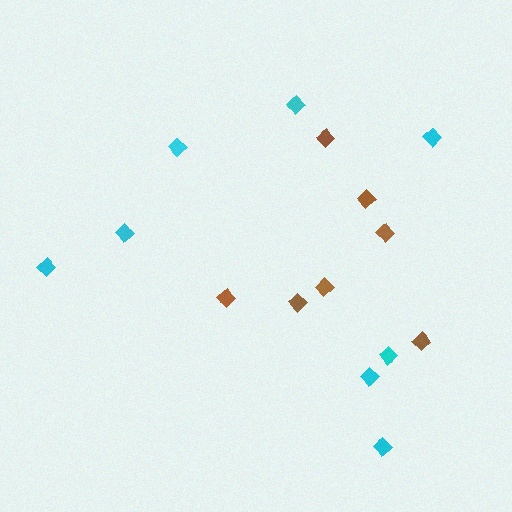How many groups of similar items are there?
There are 2 groups: one group of cyan diamonds (8) and one group of brown diamonds (7).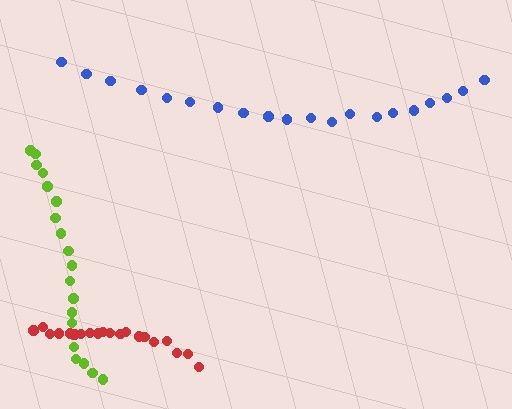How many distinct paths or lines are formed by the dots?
There are 3 distinct paths.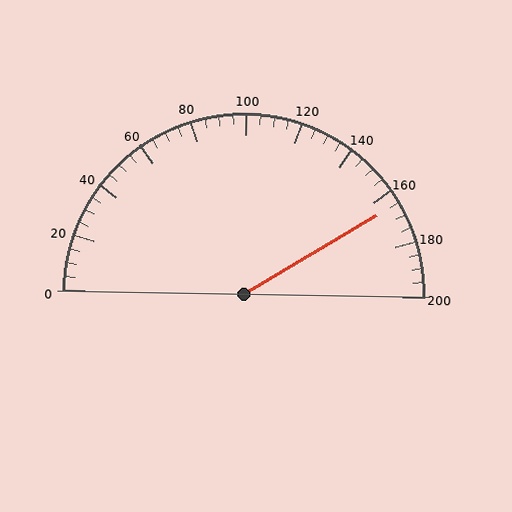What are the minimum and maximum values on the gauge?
The gauge ranges from 0 to 200.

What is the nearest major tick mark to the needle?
The nearest major tick mark is 160.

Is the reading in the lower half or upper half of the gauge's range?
The reading is in the upper half of the range (0 to 200).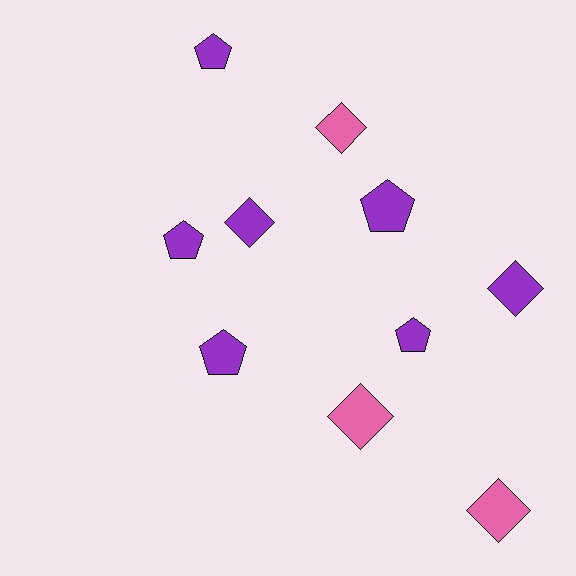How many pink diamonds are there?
There are 3 pink diamonds.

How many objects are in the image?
There are 10 objects.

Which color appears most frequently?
Purple, with 7 objects.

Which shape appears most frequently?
Pentagon, with 5 objects.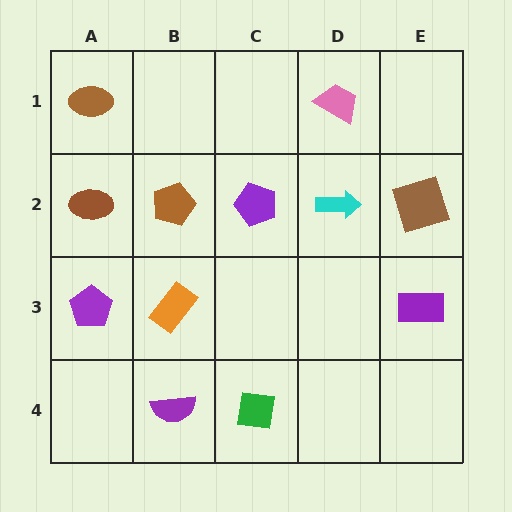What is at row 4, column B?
A purple semicircle.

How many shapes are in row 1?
2 shapes.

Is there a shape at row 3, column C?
No, that cell is empty.